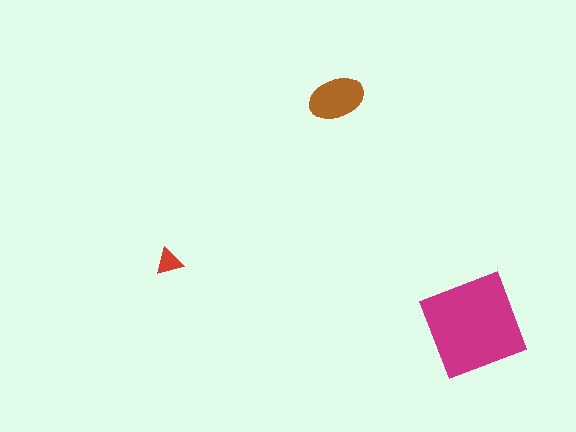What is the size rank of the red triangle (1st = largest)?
3rd.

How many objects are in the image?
There are 3 objects in the image.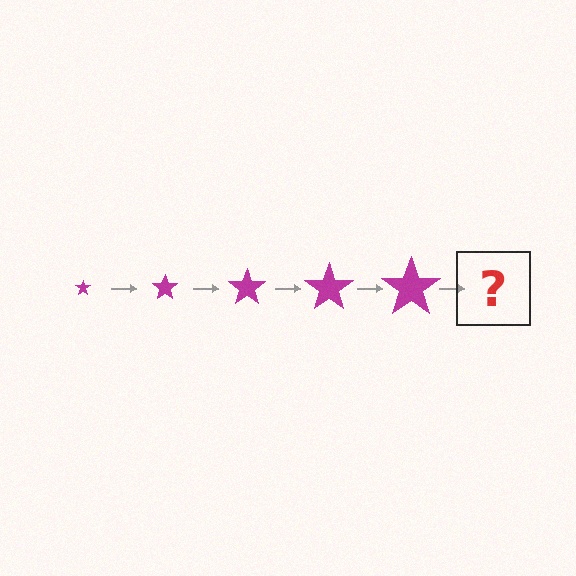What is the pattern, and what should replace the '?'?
The pattern is that the star gets progressively larger each step. The '?' should be a magenta star, larger than the previous one.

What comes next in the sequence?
The next element should be a magenta star, larger than the previous one.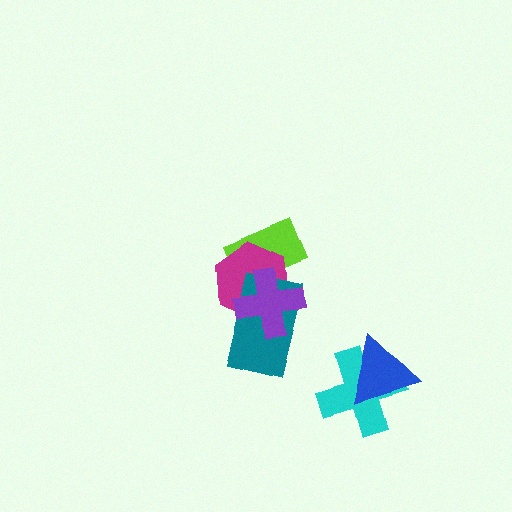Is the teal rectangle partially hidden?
Yes, it is partially covered by another shape.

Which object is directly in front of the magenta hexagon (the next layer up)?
The teal rectangle is directly in front of the magenta hexagon.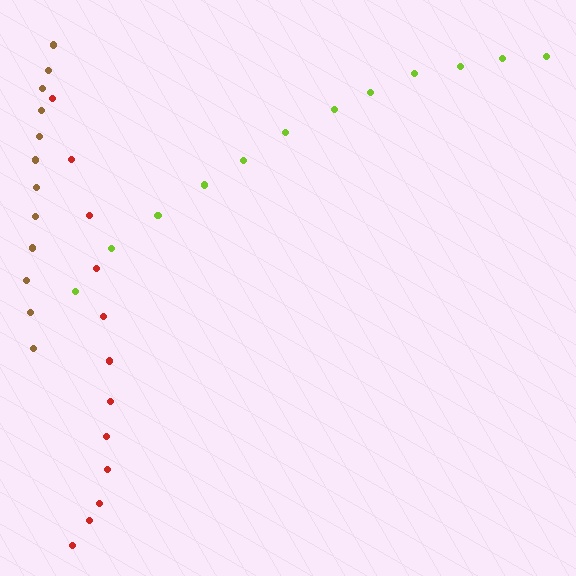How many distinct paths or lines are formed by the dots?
There are 3 distinct paths.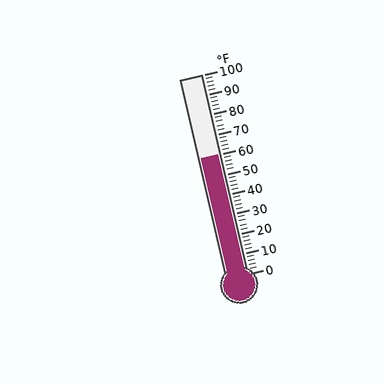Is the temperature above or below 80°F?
The temperature is below 80°F.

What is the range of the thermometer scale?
The thermometer scale ranges from 0°F to 100°F.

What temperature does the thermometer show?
The thermometer shows approximately 60°F.